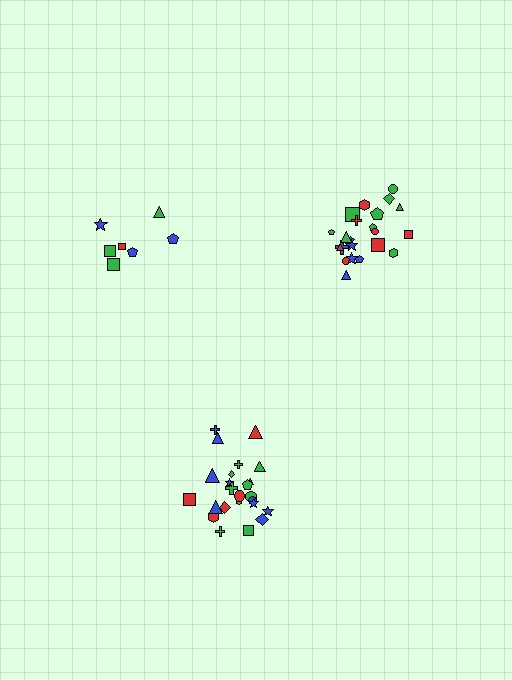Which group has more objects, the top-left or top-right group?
The top-right group.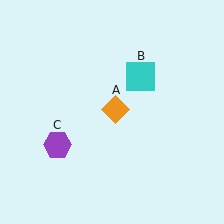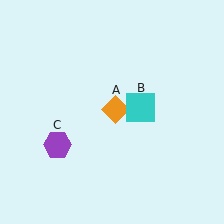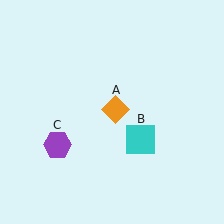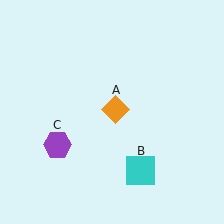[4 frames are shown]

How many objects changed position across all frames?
1 object changed position: cyan square (object B).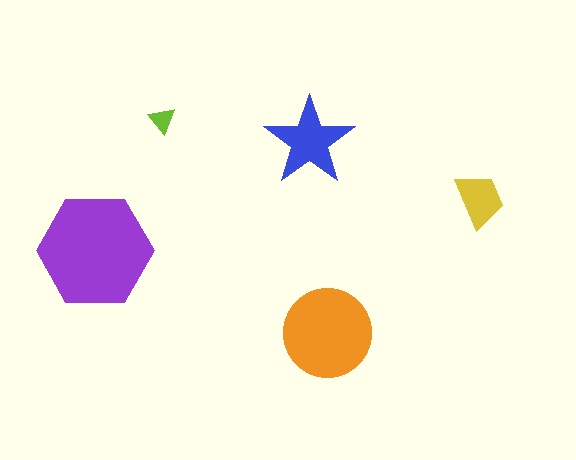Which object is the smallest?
The lime triangle.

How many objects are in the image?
There are 5 objects in the image.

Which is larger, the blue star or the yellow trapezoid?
The blue star.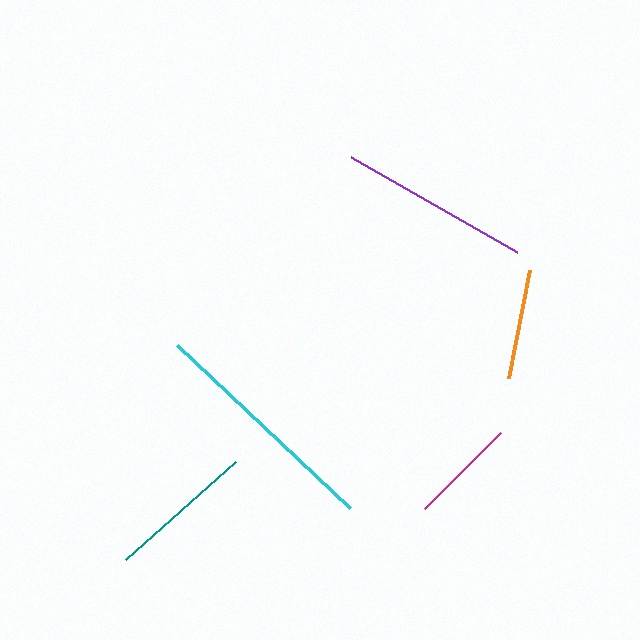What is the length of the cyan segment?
The cyan segment is approximately 237 pixels long.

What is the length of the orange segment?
The orange segment is approximately 110 pixels long.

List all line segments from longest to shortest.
From longest to shortest: cyan, purple, teal, orange, magenta.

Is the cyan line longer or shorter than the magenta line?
The cyan line is longer than the magenta line.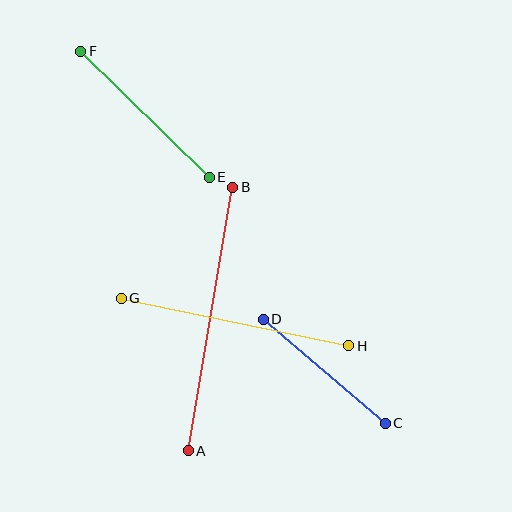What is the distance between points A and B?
The distance is approximately 267 pixels.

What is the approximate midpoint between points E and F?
The midpoint is at approximately (145, 114) pixels.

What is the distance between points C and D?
The distance is approximately 160 pixels.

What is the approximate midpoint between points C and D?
The midpoint is at approximately (324, 371) pixels.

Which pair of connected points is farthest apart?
Points A and B are farthest apart.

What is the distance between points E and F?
The distance is approximately 180 pixels.